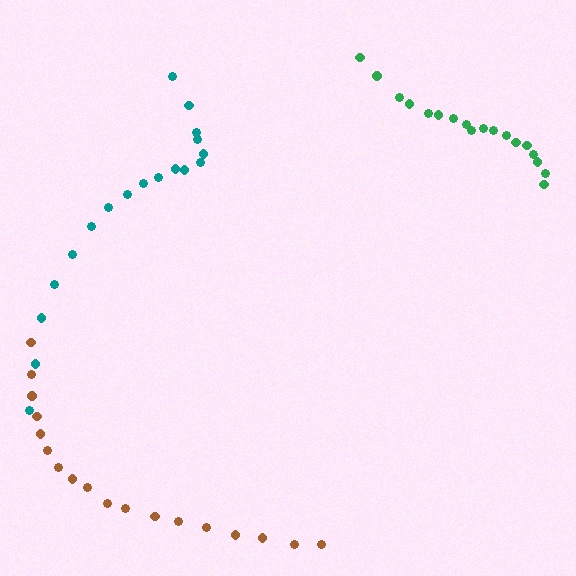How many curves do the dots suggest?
There are 3 distinct paths.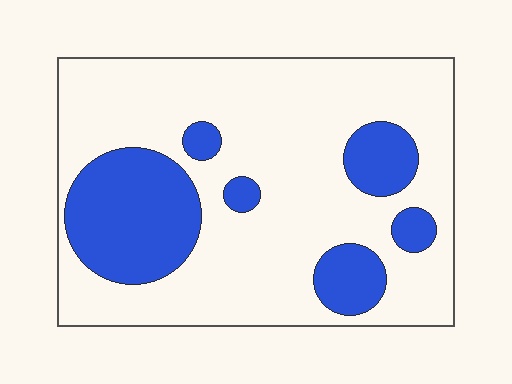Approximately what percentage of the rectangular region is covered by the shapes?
Approximately 25%.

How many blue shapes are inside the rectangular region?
6.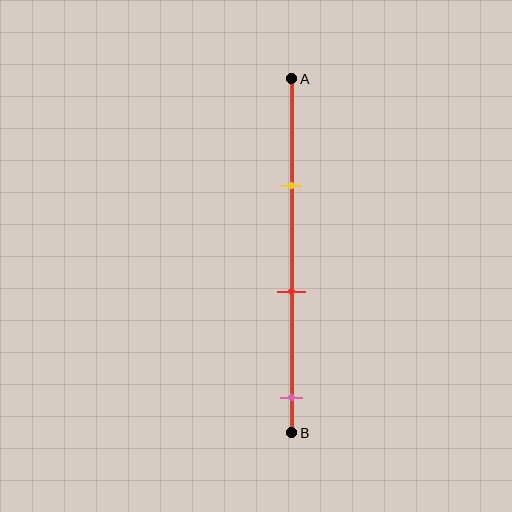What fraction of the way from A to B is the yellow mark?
The yellow mark is approximately 30% (0.3) of the way from A to B.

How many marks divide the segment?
There are 3 marks dividing the segment.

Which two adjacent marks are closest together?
The yellow and red marks are the closest adjacent pair.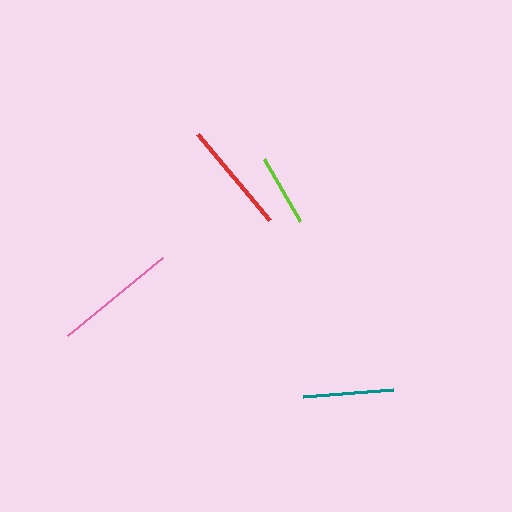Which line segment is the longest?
The pink line is the longest at approximately 123 pixels.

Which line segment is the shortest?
The lime line is the shortest at approximately 72 pixels.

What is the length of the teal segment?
The teal segment is approximately 90 pixels long.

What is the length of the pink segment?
The pink segment is approximately 123 pixels long.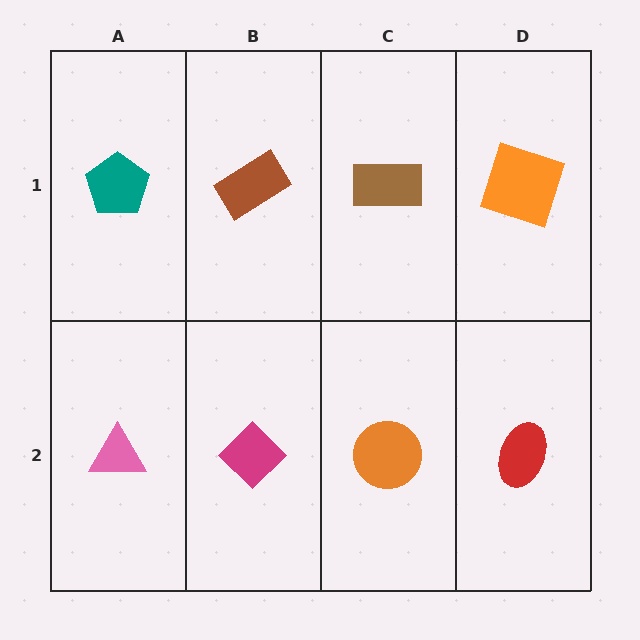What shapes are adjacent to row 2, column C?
A brown rectangle (row 1, column C), a magenta diamond (row 2, column B), a red ellipse (row 2, column D).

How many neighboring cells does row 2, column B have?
3.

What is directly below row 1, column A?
A pink triangle.